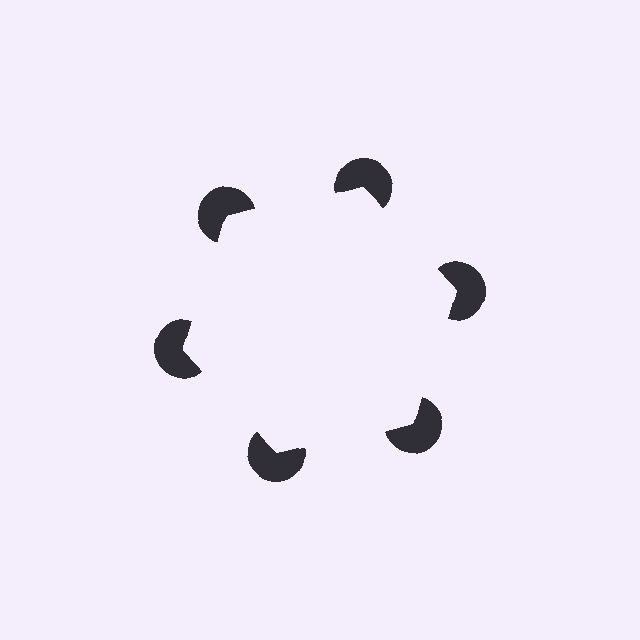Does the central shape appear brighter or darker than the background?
It typically appears slightly brighter than the background, even though no actual brightness change is drawn.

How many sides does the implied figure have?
6 sides.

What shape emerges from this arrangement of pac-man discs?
An illusory hexagon — its edges are inferred from the aligned wedge cuts in the pac-man discs, not physically drawn.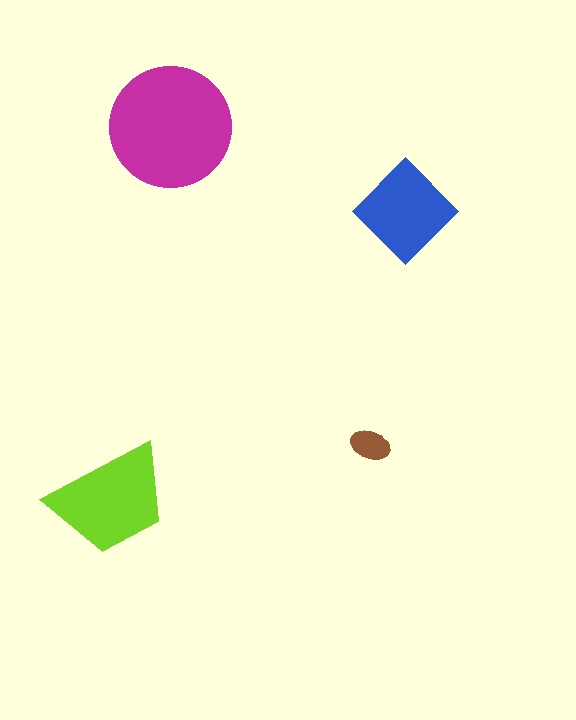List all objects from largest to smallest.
The magenta circle, the lime trapezoid, the blue diamond, the brown ellipse.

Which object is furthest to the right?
The blue diamond is rightmost.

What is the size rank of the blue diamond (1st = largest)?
3rd.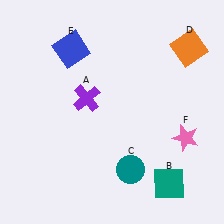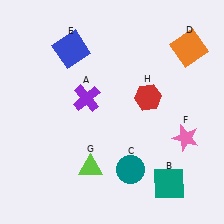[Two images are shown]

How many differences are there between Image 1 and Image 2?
There are 2 differences between the two images.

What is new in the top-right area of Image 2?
A red hexagon (H) was added in the top-right area of Image 2.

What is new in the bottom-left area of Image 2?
A lime triangle (G) was added in the bottom-left area of Image 2.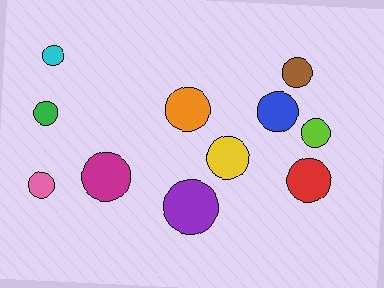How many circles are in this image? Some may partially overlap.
There are 11 circles.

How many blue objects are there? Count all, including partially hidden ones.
There is 1 blue object.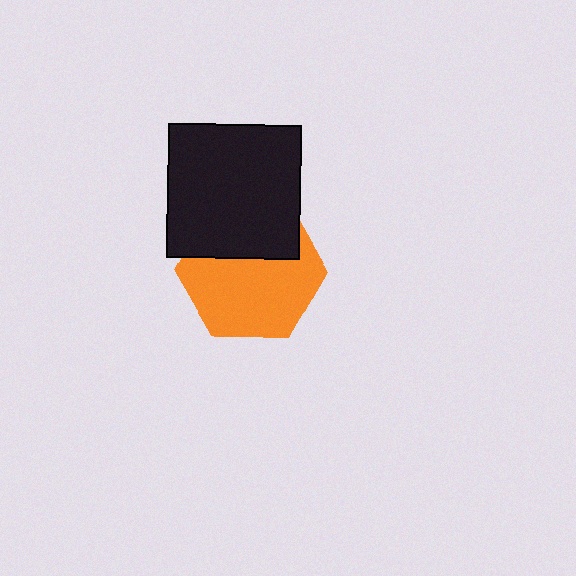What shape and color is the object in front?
The object in front is a black square.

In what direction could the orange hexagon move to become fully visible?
The orange hexagon could move down. That would shift it out from behind the black square entirely.